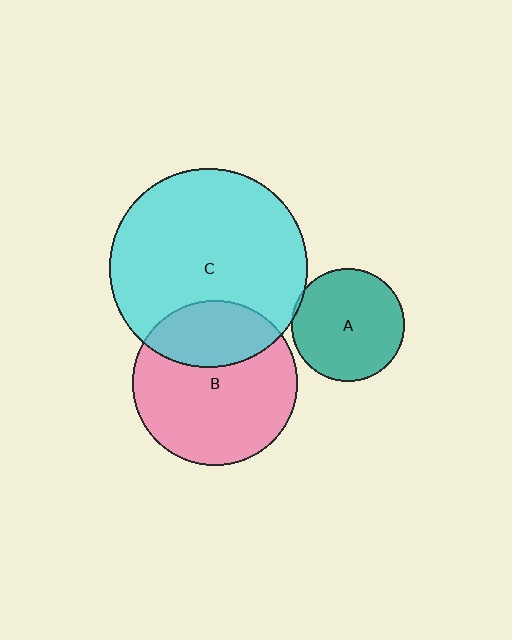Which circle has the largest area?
Circle C (cyan).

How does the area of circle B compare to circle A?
Approximately 2.1 times.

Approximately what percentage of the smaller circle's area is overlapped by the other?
Approximately 30%.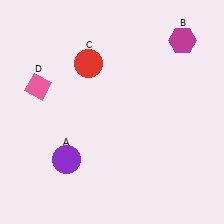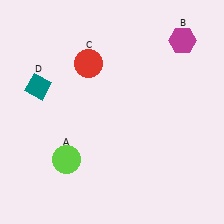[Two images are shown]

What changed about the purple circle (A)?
In Image 1, A is purple. In Image 2, it changed to lime.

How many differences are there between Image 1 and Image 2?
There are 2 differences between the two images.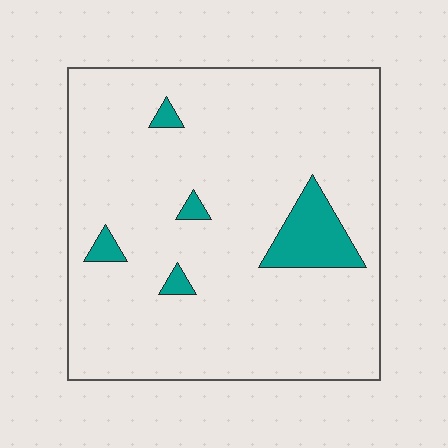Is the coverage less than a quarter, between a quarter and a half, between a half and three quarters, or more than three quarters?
Less than a quarter.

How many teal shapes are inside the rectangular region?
5.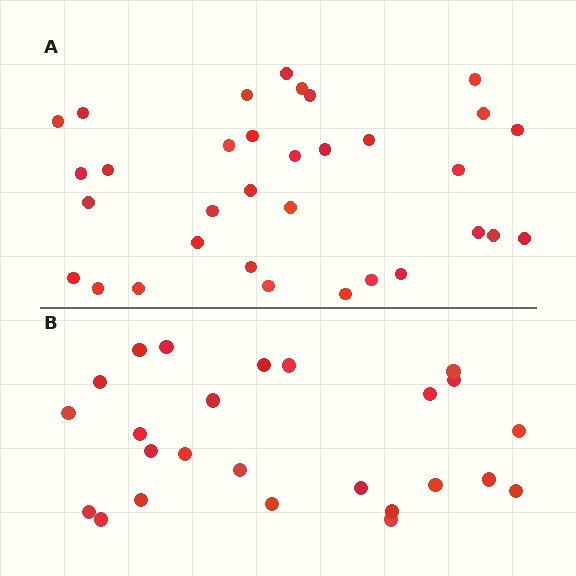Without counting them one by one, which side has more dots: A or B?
Region A (the top region) has more dots.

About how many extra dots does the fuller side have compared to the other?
Region A has roughly 8 or so more dots than region B.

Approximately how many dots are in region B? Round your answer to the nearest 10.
About 20 dots. (The exact count is 25, which rounds to 20.)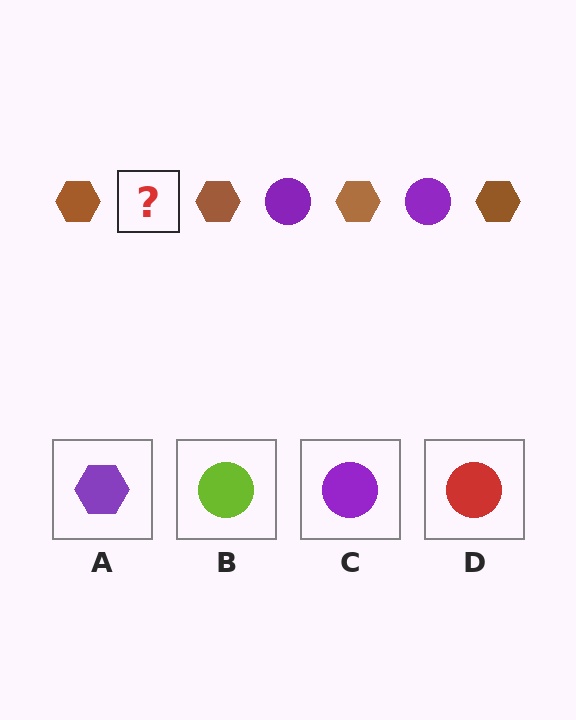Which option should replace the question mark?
Option C.